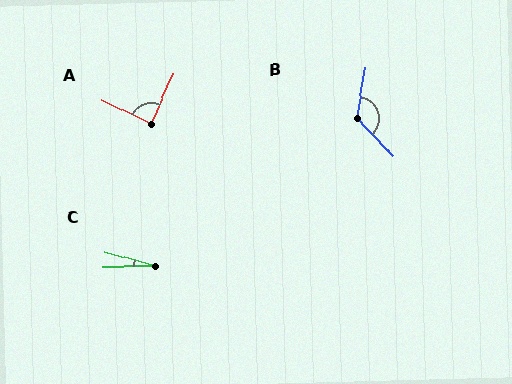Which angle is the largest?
B, at approximately 127 degrees.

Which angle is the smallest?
C, at approximately 16 degrees.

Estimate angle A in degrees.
Approximately 90 degrees.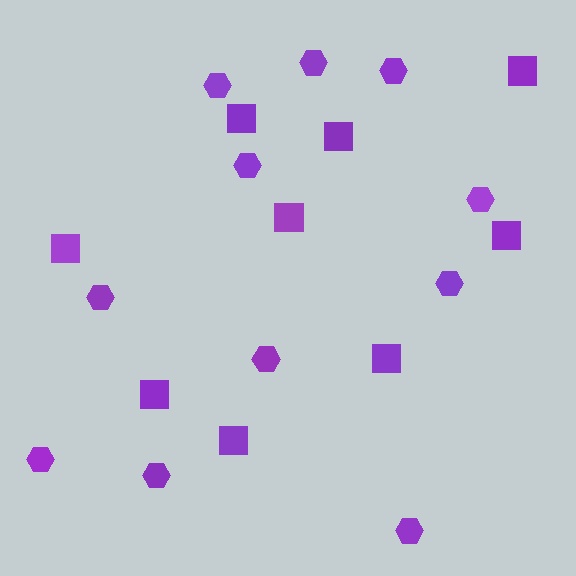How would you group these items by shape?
There are 2 groups: one group of hexagons (11) and one group of squares (9).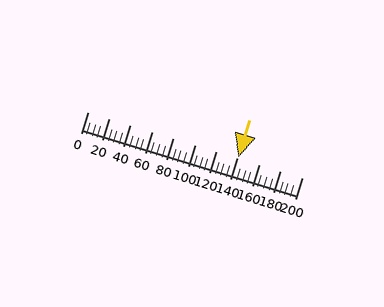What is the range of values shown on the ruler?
The ruler shows values from 0 to 200.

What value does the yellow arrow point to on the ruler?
The yellow arrow points to approximately 141.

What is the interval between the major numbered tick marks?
The major tick marks are spaced 20 units apart.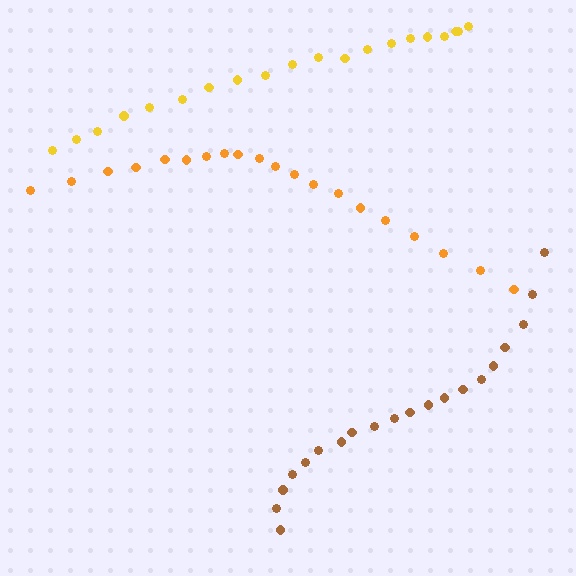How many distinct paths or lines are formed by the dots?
There are 3 distinct paths.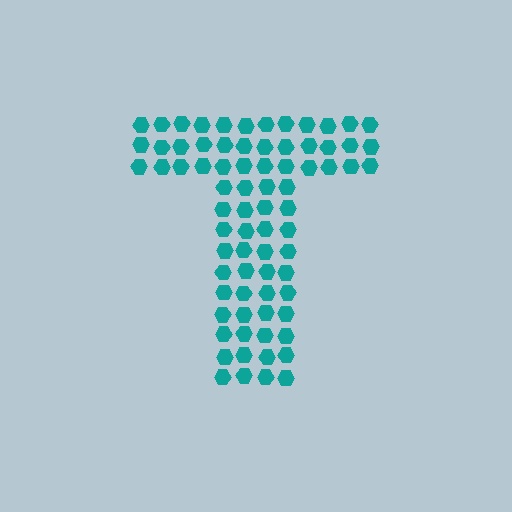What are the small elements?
The small elements are hexagons.